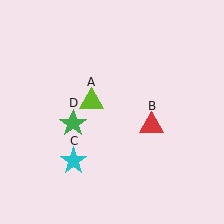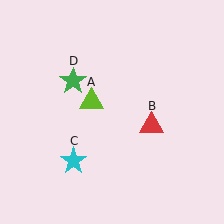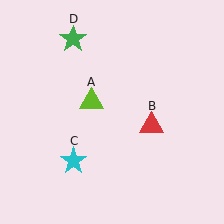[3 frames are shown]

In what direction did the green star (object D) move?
The green star (object D) moved up.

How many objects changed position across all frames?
1 object changed position: green star (object D).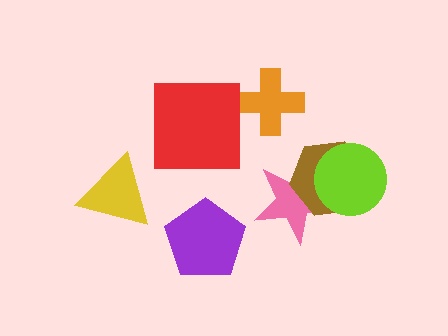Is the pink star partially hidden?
Yes, it is partially covered by another shape.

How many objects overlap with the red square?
0 objects overlap with the red square.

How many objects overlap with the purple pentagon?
0 objects overlap with the purple pentagon.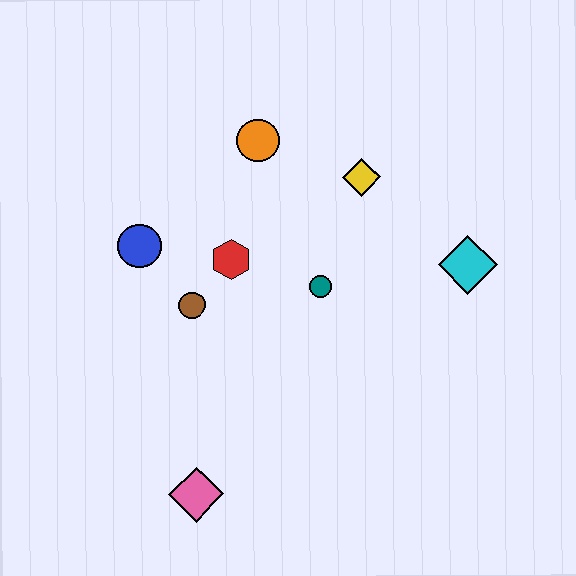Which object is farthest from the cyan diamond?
The pink diamond is farthest from the cyan diamond.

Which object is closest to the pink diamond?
The brown circle is closest to the pink diamond.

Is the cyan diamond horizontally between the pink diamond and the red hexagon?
No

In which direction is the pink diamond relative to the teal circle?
The pink diamond is below the teal circle.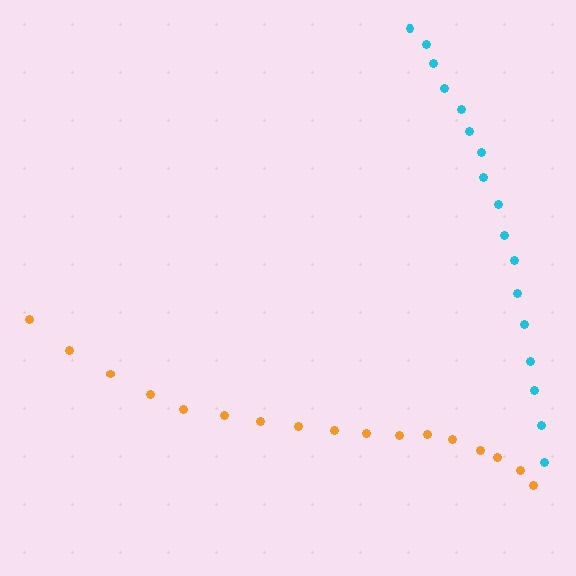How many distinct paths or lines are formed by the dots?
There are 2 distinct paths.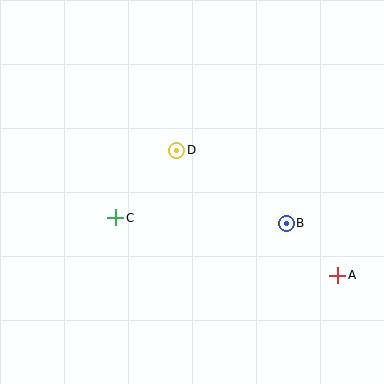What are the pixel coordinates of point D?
Point D is at (177, 150).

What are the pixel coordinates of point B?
Point B is at (286, 223).